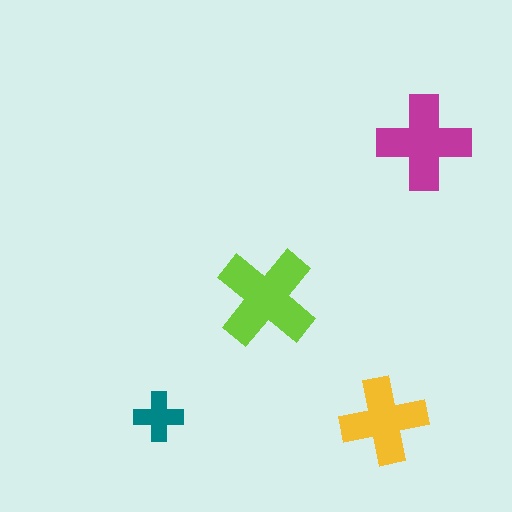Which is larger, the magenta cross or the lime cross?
The lime one.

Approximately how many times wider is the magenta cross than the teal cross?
About 2 times wider.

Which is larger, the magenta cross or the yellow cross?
The magenta one.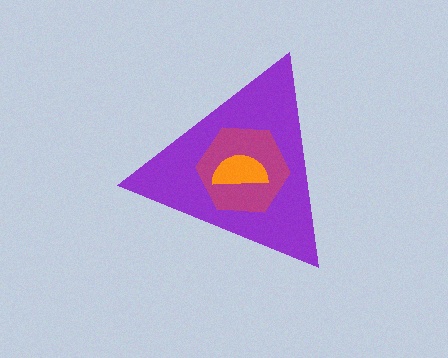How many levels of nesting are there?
3.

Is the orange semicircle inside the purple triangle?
Yes.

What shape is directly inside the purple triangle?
The magenta hexagon.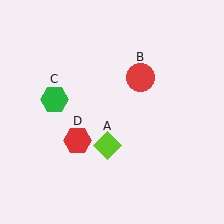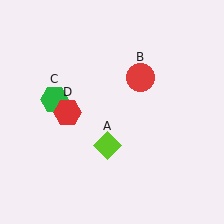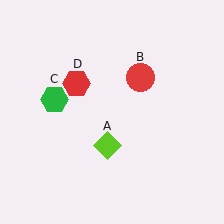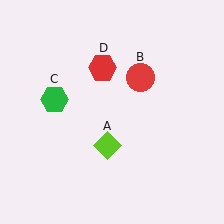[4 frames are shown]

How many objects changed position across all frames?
1 object changed position: red hexagon (object D).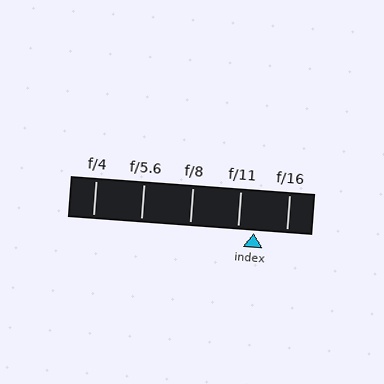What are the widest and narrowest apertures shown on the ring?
The widest aperture shown is f/4 and the narrowest is f/16.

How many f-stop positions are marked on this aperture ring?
There are 5 f-stop positions marked.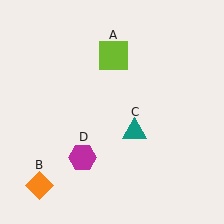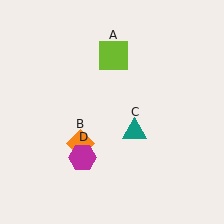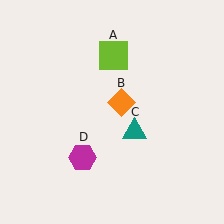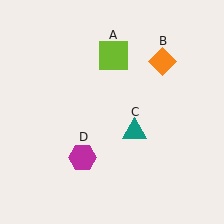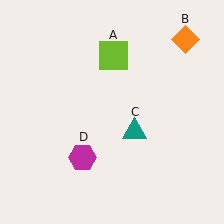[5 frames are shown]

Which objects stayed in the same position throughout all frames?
Lime square (object A) and teal triangle (object C) and magenta hexagon (object D) remained stationary.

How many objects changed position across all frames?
1 object changed position: orange diamond (object B).